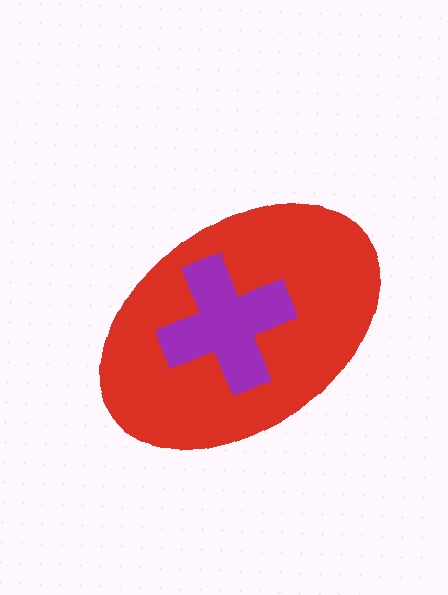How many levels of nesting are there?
2.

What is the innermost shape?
The purple cross.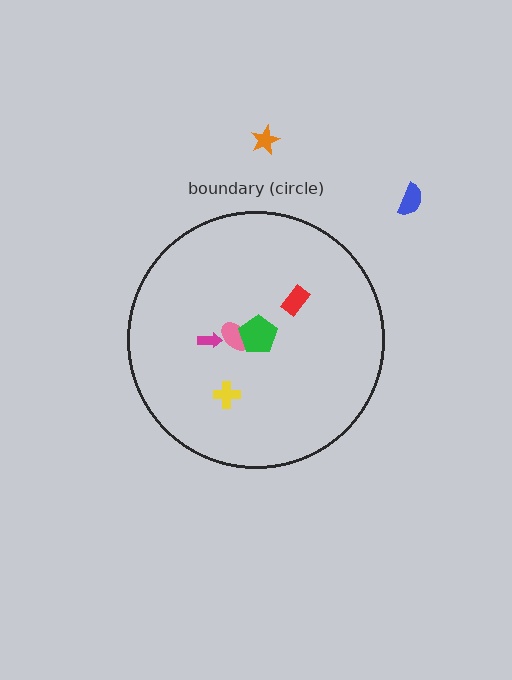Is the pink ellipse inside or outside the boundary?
Inside.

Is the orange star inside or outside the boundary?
Outside.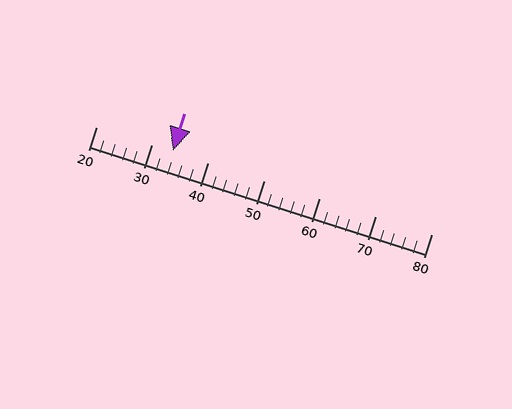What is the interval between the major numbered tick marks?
The major tick marks are spaced 10 units apart.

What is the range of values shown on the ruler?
The ruler shows values from 20 to 80.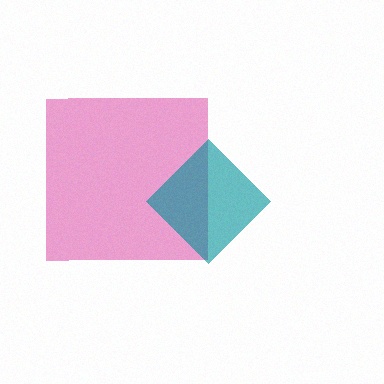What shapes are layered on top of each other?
The layered shapes are: a pink square, a teal diamond.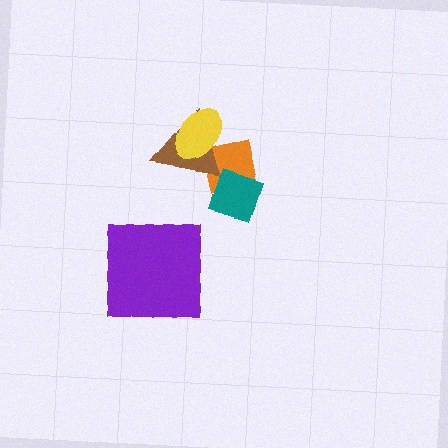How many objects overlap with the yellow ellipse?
2 objects overlap with the yellow ellipse.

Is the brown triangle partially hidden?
Yes, it is partially covered by another shape.